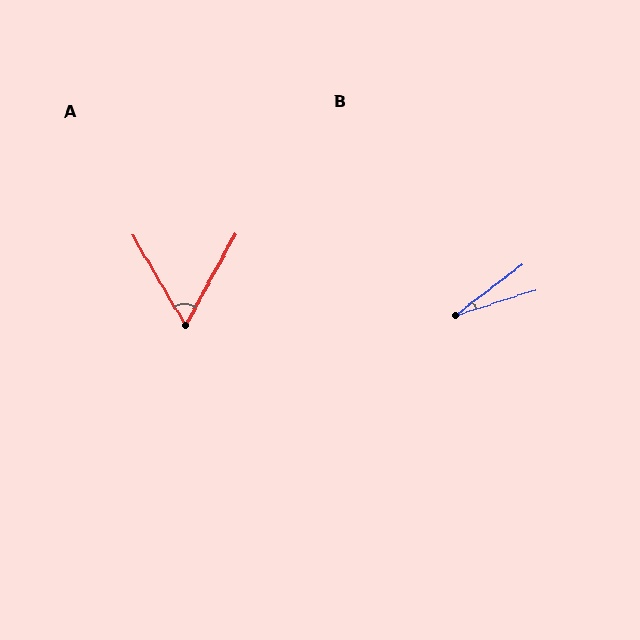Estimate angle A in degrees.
Approximately 59 degrees.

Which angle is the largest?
A, at approximately 59 degrees.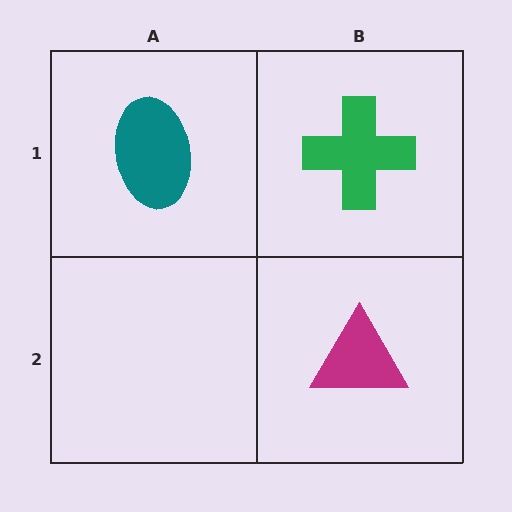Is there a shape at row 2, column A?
No, that cell is empty.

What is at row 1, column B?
A green cross.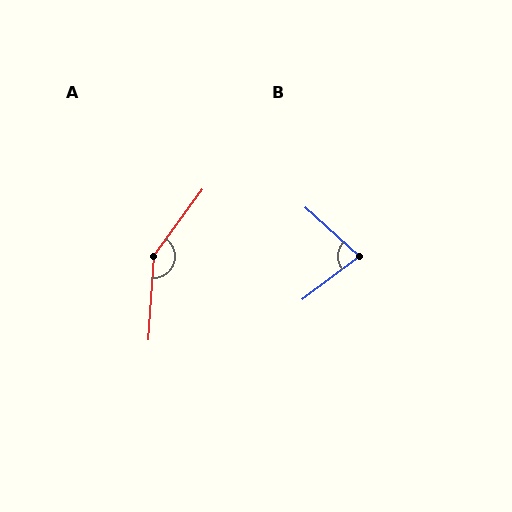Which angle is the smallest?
B, at approximately 79 degrees.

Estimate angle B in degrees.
Approximately 79 degrees.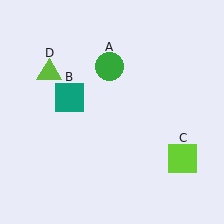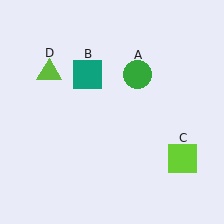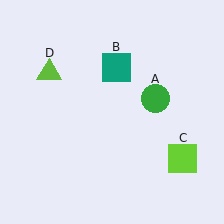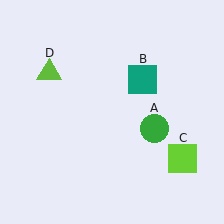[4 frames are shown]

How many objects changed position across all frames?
2 objects changed position: green circle (object A), teal square (object B).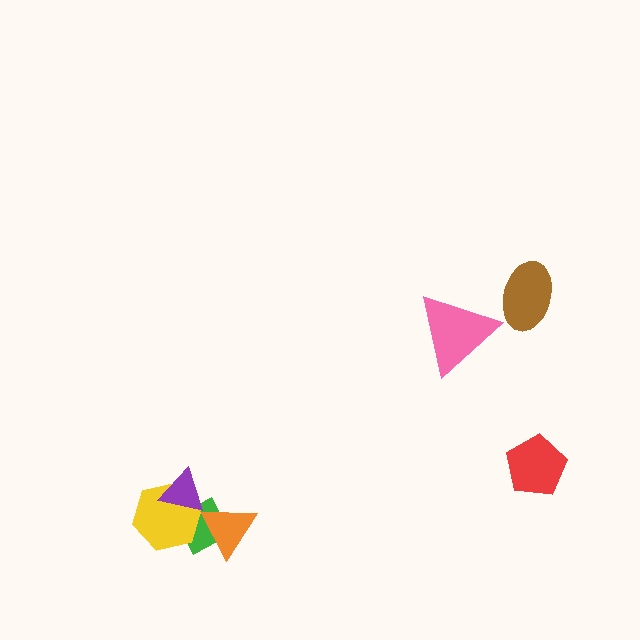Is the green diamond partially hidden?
Yes, it is partially covered by another shape.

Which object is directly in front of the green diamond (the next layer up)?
The yellow hexagon is directly in front of the green diamond.